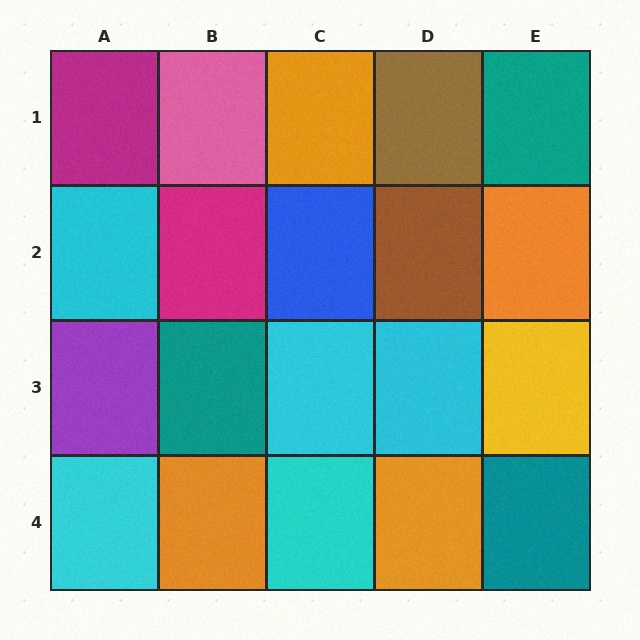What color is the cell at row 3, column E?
Yellow.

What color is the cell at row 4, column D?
Orange.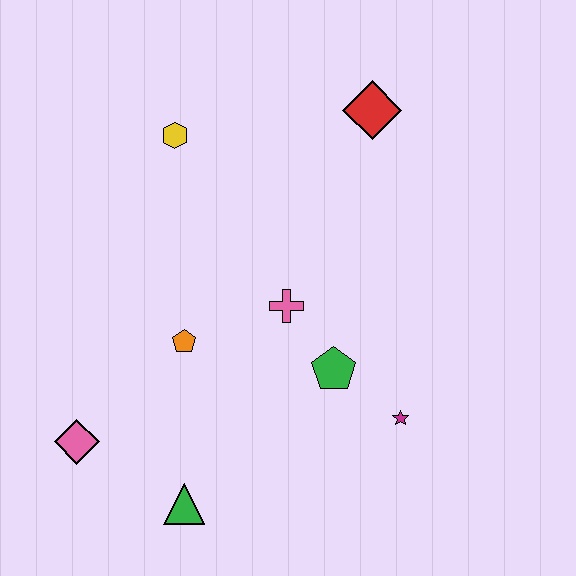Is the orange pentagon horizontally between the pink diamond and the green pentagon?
Yes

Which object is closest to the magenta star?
The green pentagon is closest to the magenta star.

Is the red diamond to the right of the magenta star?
No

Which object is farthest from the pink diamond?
The red diamond is farthest from the pink diamond.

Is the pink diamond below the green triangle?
No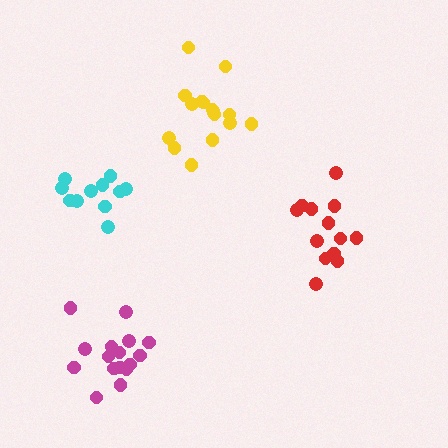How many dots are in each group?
Group 1: 13 dots, Group 2: 16 dots, Group 3: 11 dots, Group 4: 16 dots (56 total).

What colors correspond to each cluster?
The clusters are colored: red, magenta, cyan, yellow.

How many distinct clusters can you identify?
There are 4 distinct clusters.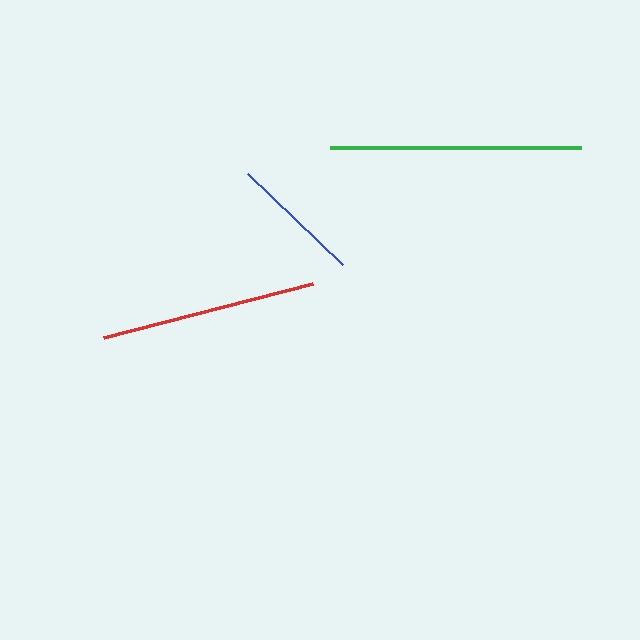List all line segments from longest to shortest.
From longest to shortest: green, red, blue.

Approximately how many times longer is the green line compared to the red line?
The green line is approximately 1.2 times the length of the red line.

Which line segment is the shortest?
The blue line is the shortest at approximately 132 pixels.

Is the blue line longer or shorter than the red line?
The red line is longer than the blue line.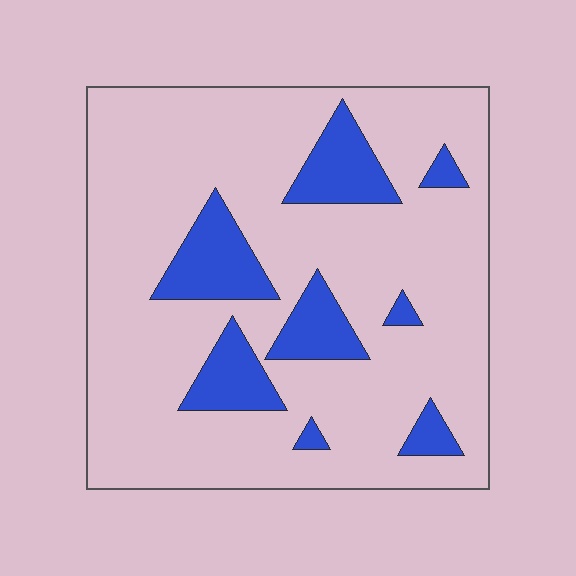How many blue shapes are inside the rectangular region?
8.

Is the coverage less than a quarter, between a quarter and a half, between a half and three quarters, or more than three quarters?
Less than a quarter.